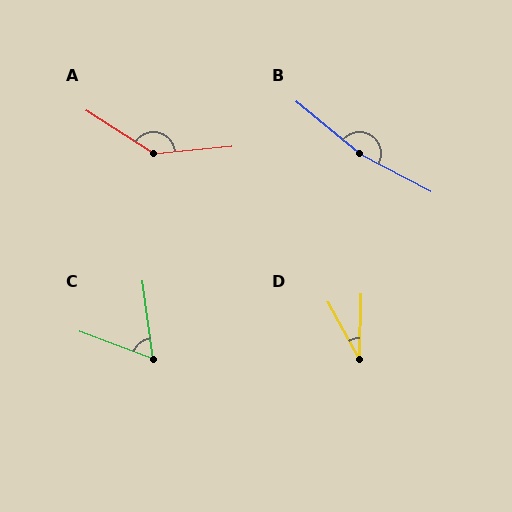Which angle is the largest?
B, at approximately 168 degrees.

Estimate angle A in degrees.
Approximately 142 degrees.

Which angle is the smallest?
D, at approximately 31 degrees.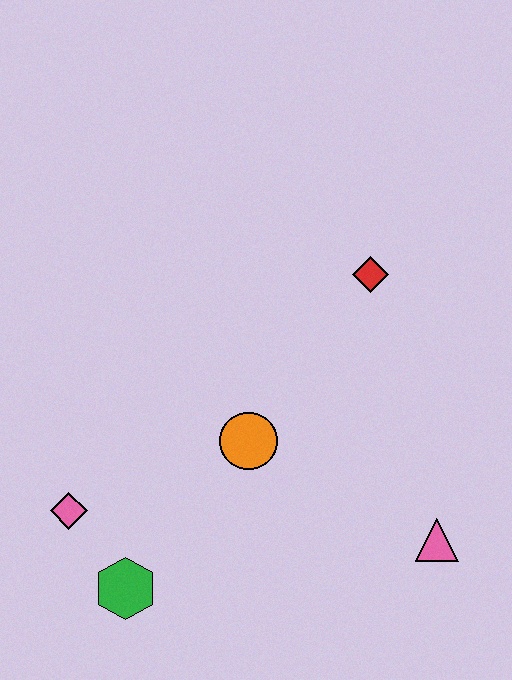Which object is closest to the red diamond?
The orange circle is closest to the red diamond.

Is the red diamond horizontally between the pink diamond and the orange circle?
No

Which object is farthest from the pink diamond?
The red diamond is farthest from the pink diamond.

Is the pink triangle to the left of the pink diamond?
No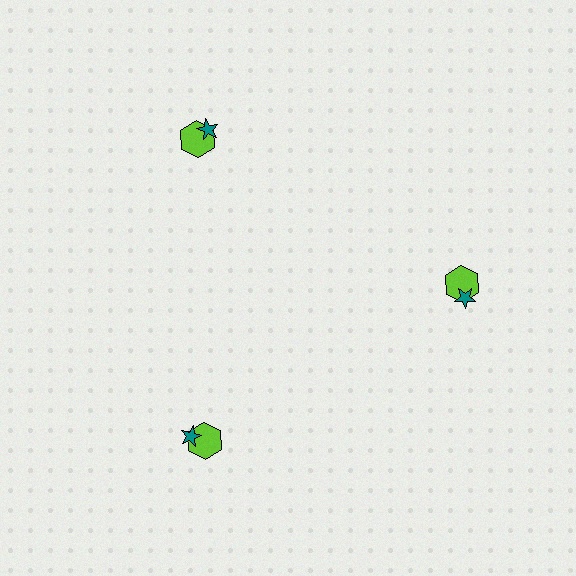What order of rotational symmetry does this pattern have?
This pattern has 3-fold rotational symmetry.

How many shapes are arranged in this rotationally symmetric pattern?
There are 6 shapes, arranged in 3 groups of 2.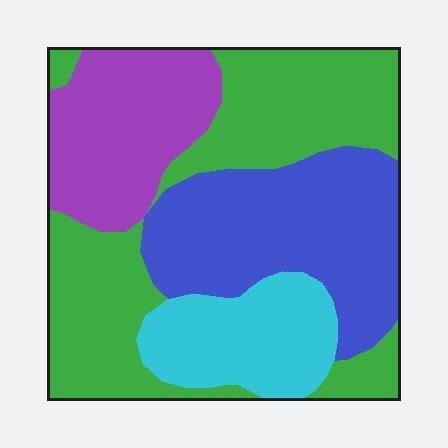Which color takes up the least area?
Cyan, at roughly 15%.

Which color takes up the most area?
Green, at roughly 40%.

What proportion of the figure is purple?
Purple takes up about one fifth (1/5) of the figure.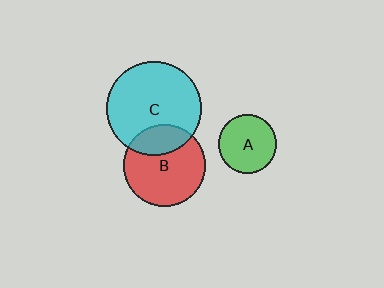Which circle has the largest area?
Circle C (cyan).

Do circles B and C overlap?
Yes.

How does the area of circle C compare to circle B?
Approximately 1.3 times.